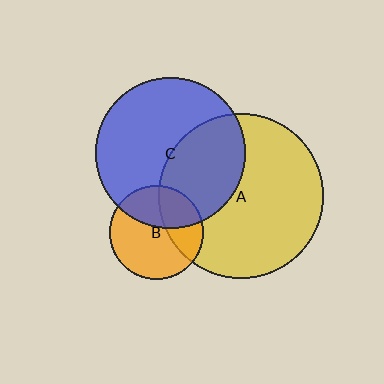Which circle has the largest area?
Circle A (yellow).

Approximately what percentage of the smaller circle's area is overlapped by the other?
Approximately 30%.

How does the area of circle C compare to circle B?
Approximately 2.6 times.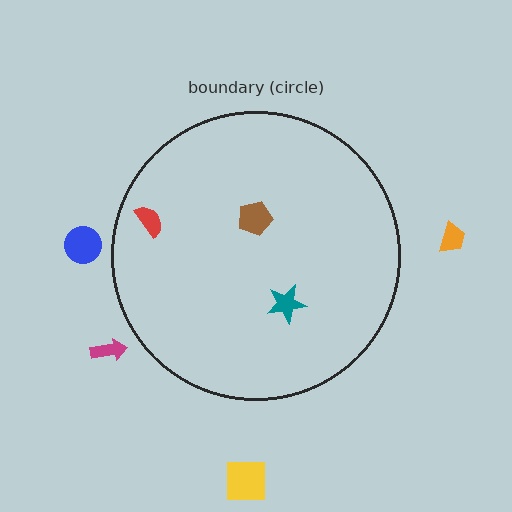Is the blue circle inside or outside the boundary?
Outside.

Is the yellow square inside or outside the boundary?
Outside.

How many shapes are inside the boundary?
3 inside, 4 outside.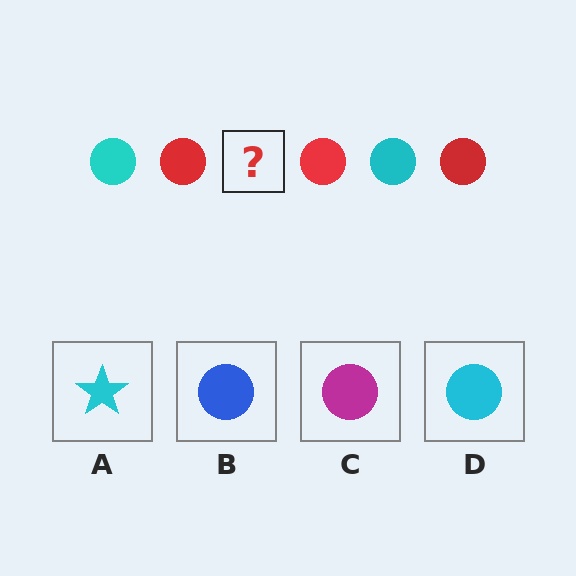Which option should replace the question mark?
Option D.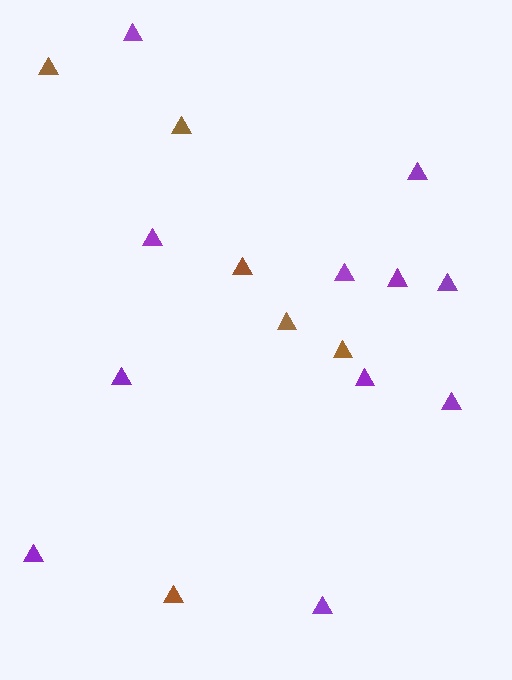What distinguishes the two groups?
There are 2 groups: one group of brown triangles (6) and one group of purple triangles (11).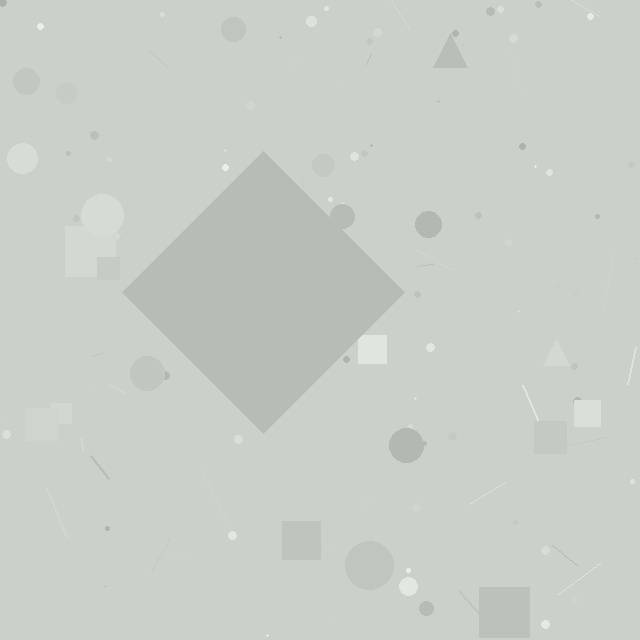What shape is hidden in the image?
A diamond is hidden in the image.